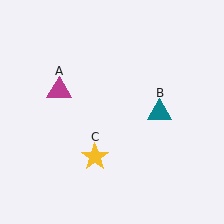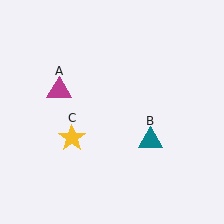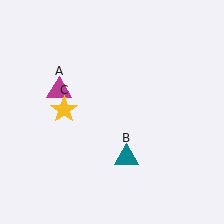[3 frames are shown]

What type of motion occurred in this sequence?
The teal triangle (object B), yellow star (object C) rotated clockwise around the center of the scene.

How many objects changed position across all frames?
2 objects changed position: teal triangle (object B), yellow star (object C).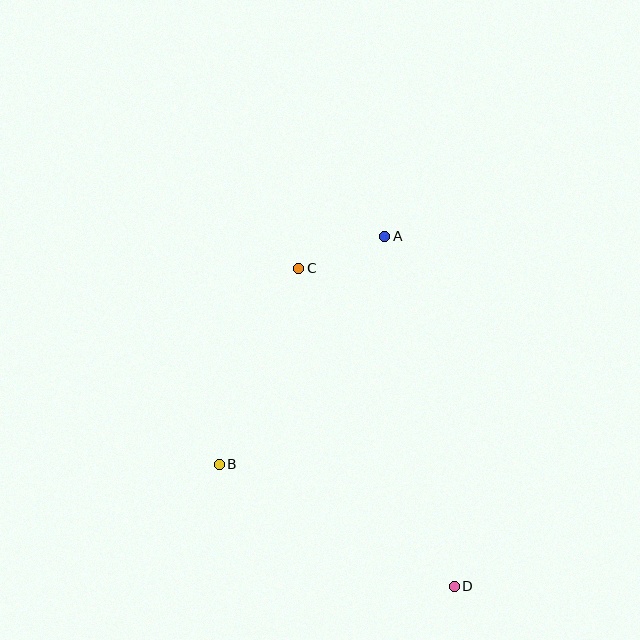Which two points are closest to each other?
Points A and C are closest to each other.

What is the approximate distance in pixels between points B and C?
The distance between B and C is approximately 211 pixels.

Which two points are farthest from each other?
Points A and D are farthest from each other.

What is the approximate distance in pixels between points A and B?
The distance between A and B is approximately 281 pixels.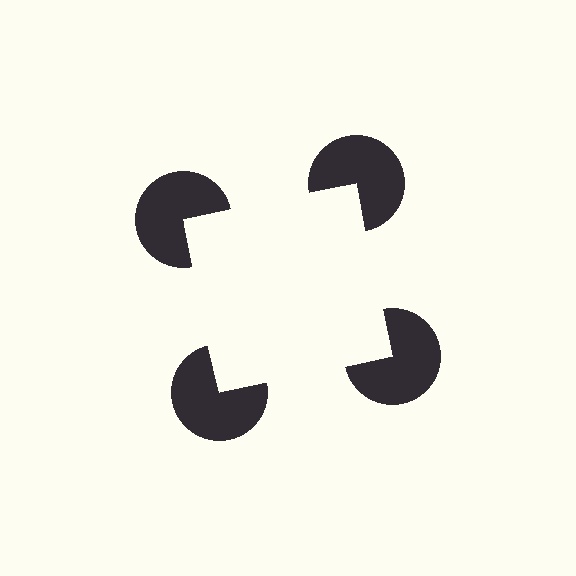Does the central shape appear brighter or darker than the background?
It typically appears slightly brighter than the background, even though no actual brightness change is drawn.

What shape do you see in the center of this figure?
An illusory square — its edges are inferred from the aligned wedge cuts in the pac-man discs, not physically drawn.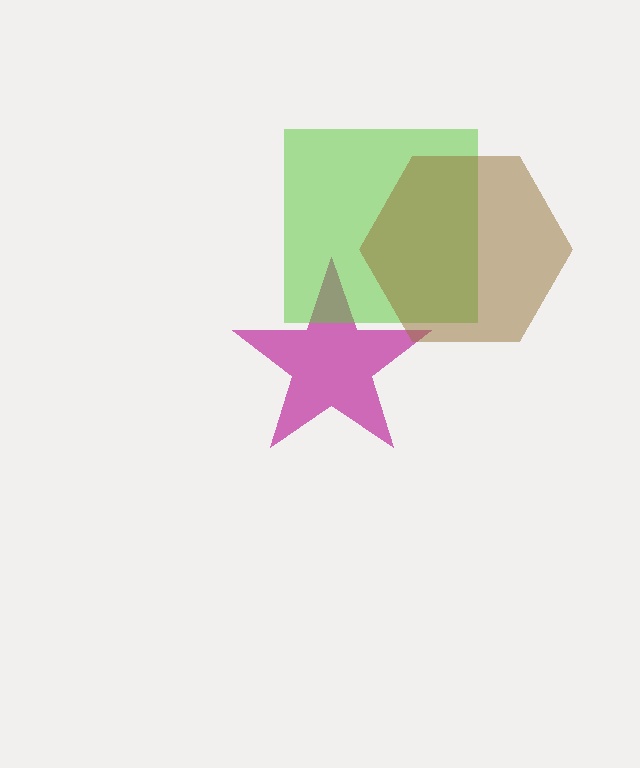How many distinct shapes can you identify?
There are 3 distinct shapes: a magenta star, a lime square, a brown hexagon.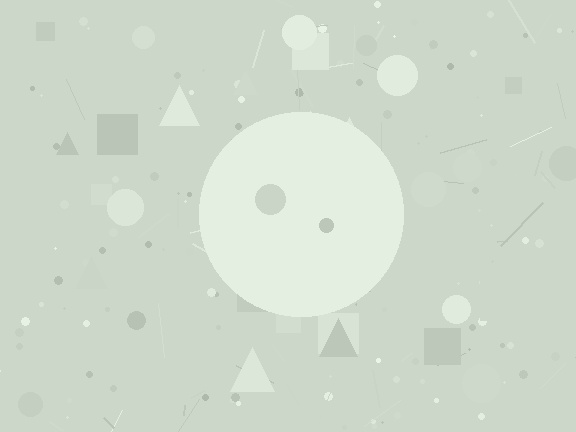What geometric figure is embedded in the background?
A circle is embedded in the background.